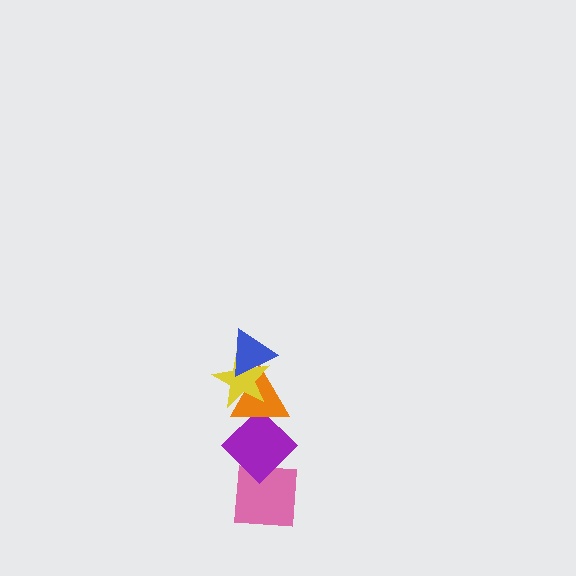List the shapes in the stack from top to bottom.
From top to bottom: the blue triangle, the yellow star, the orange triangle, the purple diamond, the pink square.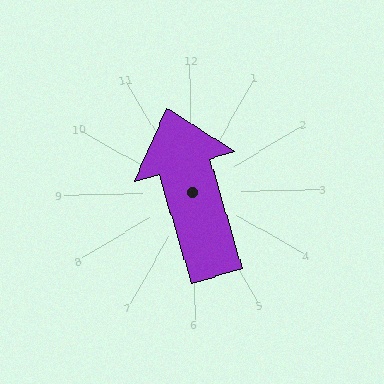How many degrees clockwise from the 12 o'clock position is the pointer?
Approximately 345 degrees.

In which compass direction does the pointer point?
North.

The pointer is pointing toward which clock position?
Roughly 11 o'clock.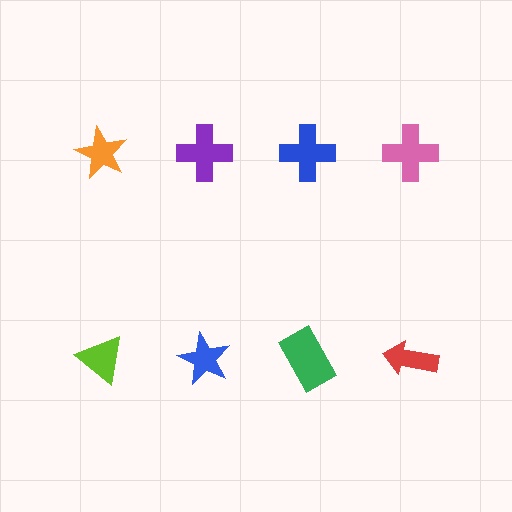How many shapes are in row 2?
4 shapes.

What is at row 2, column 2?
A blue star.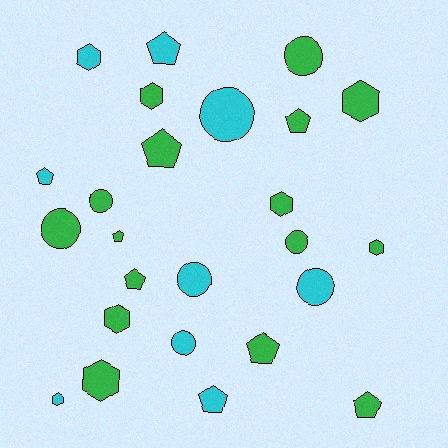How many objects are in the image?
There are 25 objects.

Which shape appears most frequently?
Pentagon, with 9 objects.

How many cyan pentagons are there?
There are 3 cyan pentagons.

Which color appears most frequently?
Green, with 16 objects.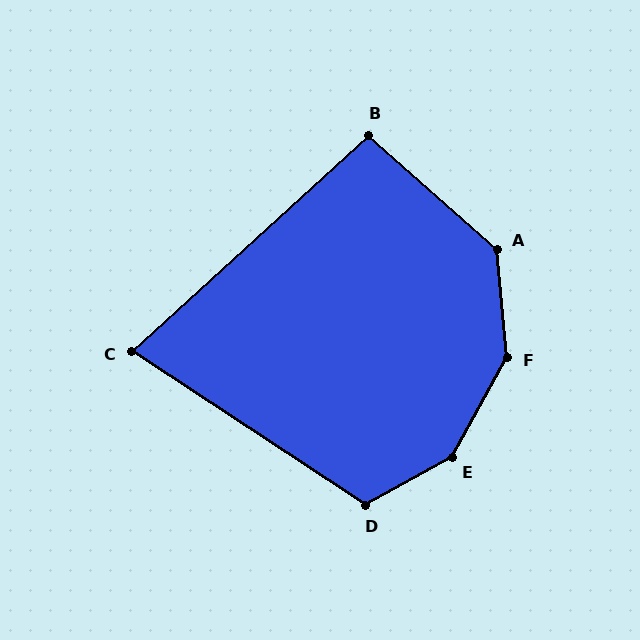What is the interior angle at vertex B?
Approximately 96 degrees (obtuse).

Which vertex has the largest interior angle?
E, at approximately 147 degrees.